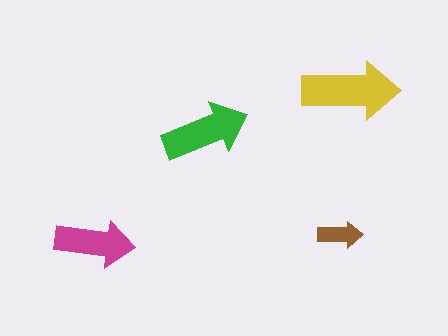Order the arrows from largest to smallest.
the yellow one, the green one, the magenta one, the brown one.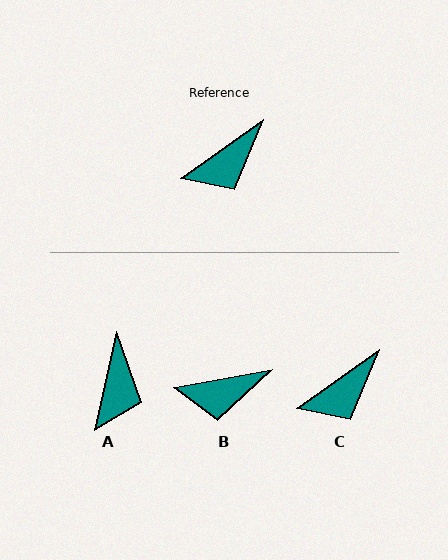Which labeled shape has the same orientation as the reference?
C.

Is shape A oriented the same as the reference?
No, it is off by about 42 degrees.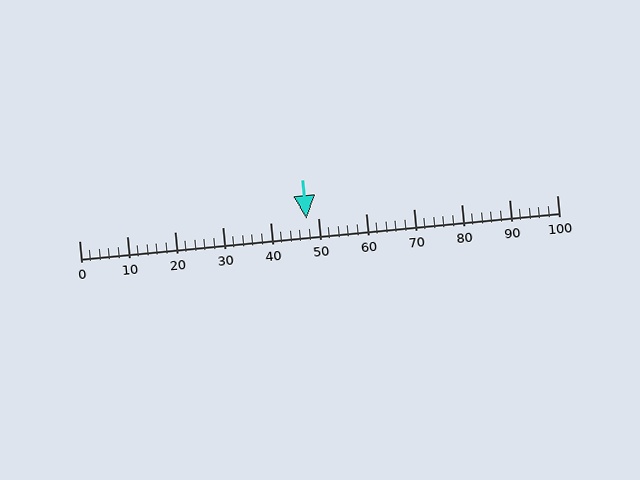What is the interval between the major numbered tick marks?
The major tick marks are spaced 10 units apart.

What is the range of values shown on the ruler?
The ruler shows values from 0 to 100.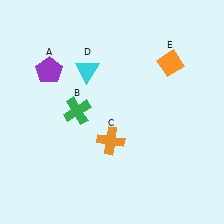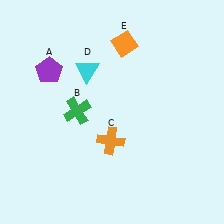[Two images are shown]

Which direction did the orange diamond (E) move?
The orange diamond (E) moved left.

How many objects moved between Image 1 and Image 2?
1 object moved between the two images.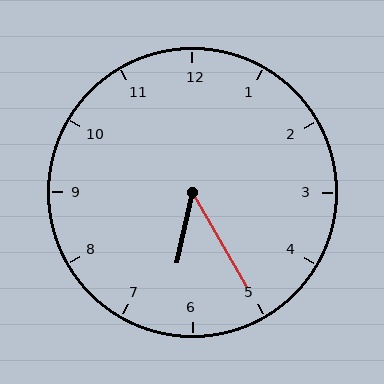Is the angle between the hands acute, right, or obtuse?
It is acute.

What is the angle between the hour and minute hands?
Approximately 42 degrees.